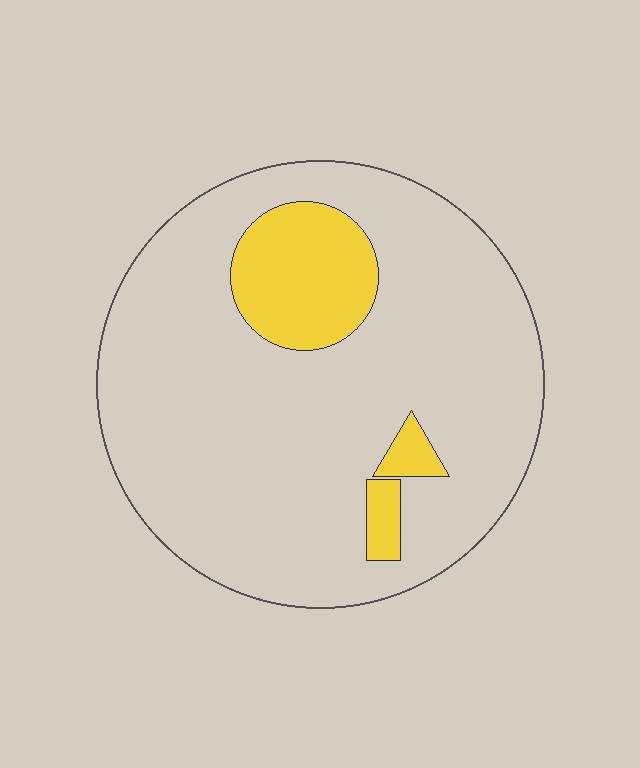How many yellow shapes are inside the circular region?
3.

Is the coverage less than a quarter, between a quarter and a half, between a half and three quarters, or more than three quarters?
Less than a quarter.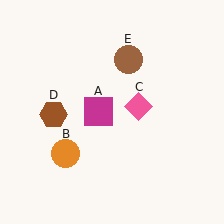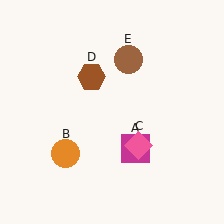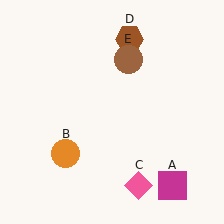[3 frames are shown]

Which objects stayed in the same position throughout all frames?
Orange circle (object B) and brown circle (object E) remained stationary.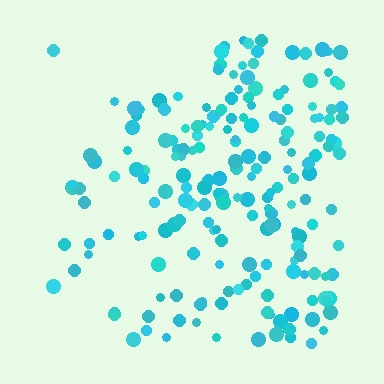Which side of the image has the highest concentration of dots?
The right.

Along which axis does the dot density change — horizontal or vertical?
Horizontal.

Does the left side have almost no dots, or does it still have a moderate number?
Still a moderate number, just noticeably fewer than the right.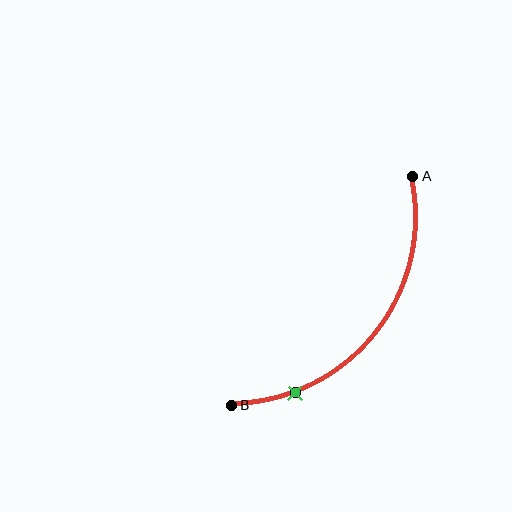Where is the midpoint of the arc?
The arc midpoint is the point on the curve farthest from the straight line joining A and B. It sits below and to the right of that line.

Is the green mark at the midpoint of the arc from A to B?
No. The green mark lies on the arc but is closer to endpoint B. The arc midpoint would be at the point on the curve equidistant along the arc from both A and B.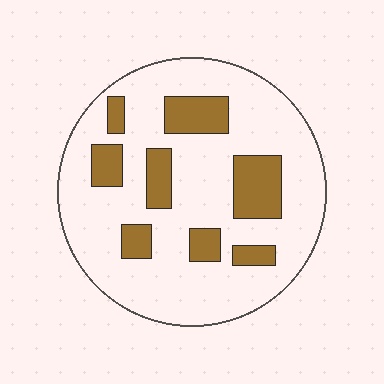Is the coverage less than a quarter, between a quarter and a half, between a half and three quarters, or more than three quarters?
Less than a quarter.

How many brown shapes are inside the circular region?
8.